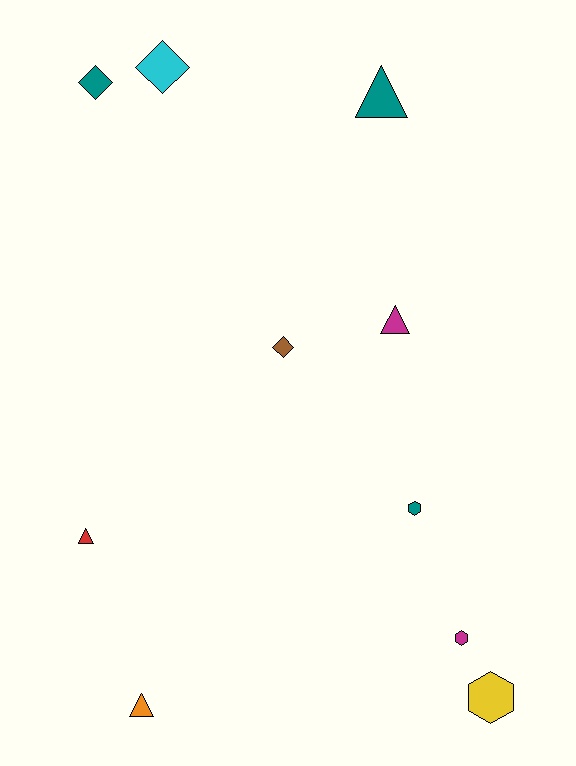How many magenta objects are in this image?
There are 2 magenta objects.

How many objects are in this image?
There are 10 objects.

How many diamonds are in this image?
There are 3 diamonds.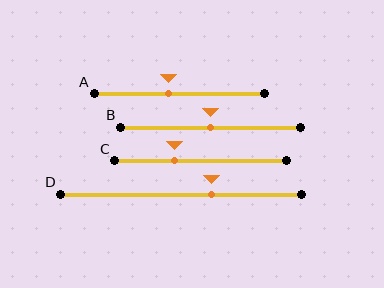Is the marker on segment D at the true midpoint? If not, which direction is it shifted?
No, the marker on segment D is shifted to the right by about 13% of the segment length.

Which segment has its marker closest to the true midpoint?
Segment B has its marker closest to the true midpoint.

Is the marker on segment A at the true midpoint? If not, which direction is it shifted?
No, the marker on segment A is shifted to the left by about 6% of the segment length.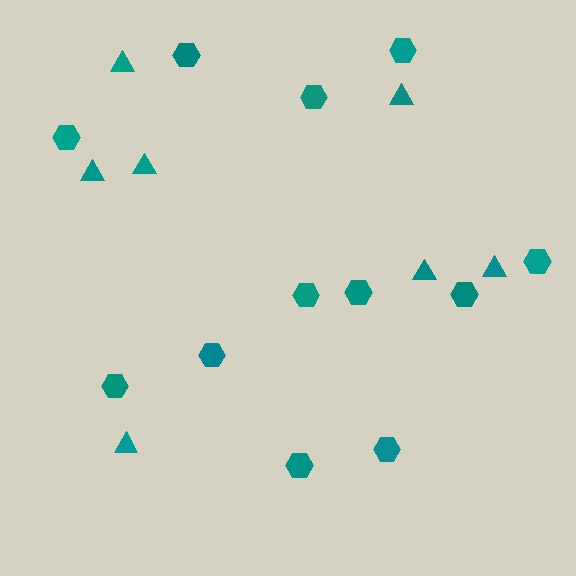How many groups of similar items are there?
There are 2 groups: one group of hexagons (12) and one group of triangles (7).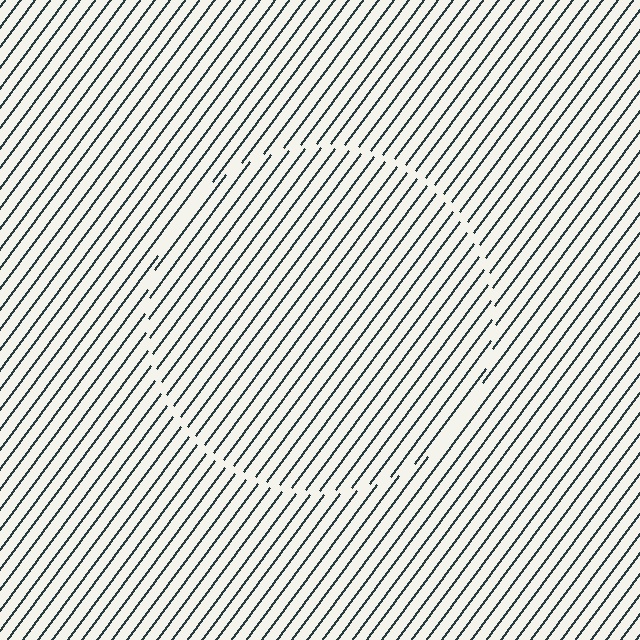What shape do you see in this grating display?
An illusory circle. The interior of the shape contains the same grating, shifted by half a period — the contour is defined by the phase discontinuity where line-ends from the inner and outer gratings abut.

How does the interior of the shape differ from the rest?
The interior of the shape contains the same grating, shifted by half a period — the contour is defined by the phase discontinuity where line-ends from the inner and outer gratings abut.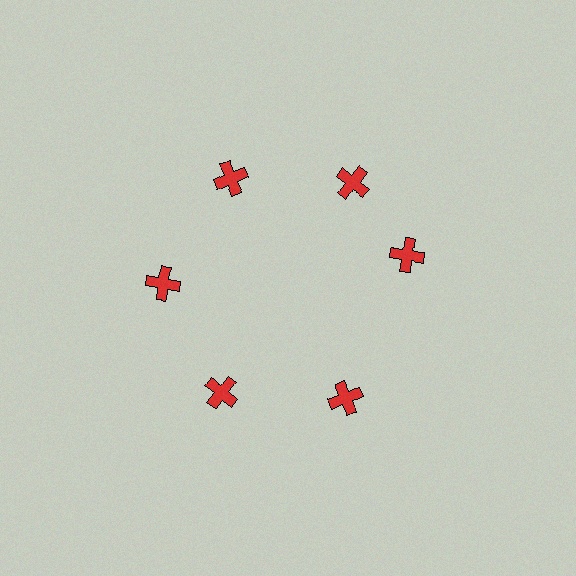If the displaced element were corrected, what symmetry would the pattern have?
It would have 6-fold rotational symmetry — the pattern would map onto itself every 60 degrees.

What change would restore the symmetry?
The symmetry would be restored by rotating it back into even spacing with its neighbors so that all 6 crosses sit at equal angles and equal distance from the center.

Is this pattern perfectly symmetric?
No. The 6 red crosses are arranged in a ring, but one element near the 3 o'clock position is rotated out of alignment along the ring, breaking the 6-fold rotational symmetry.